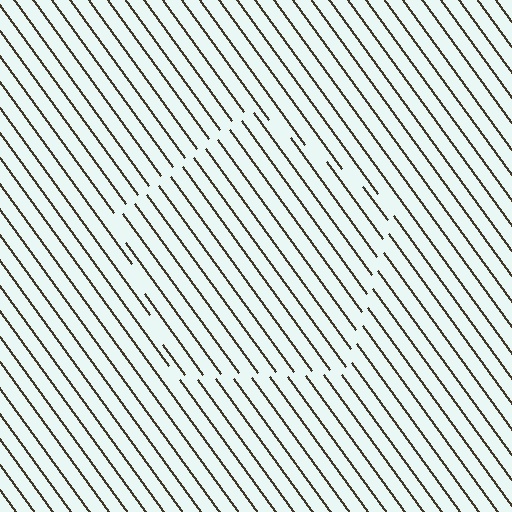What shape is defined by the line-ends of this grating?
An illusory pentagon. The interior of the shape contains the same grating, shifted by half a period — the contour is defined by the phase discontinuity where line-ends from the inner and outer gratings abut.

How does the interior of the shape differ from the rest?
The interior of the shape contains the same grating, shifted by half a period — the contour is defined by the phase discontinuity where line-ends from the inner and outer gratings abut.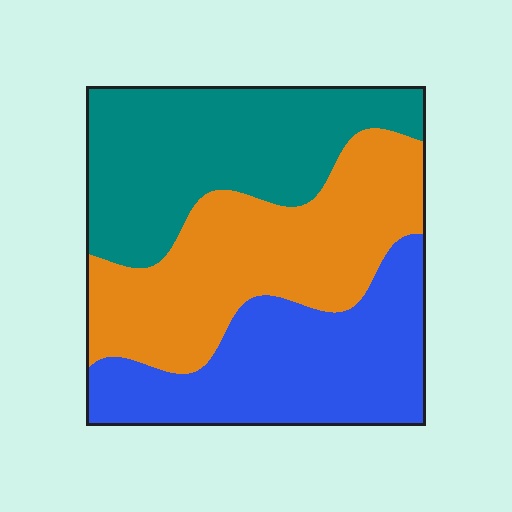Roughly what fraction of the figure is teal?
Teal covers about 35% of the figure.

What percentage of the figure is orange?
Orange takes up between a quarter and a half of the figure.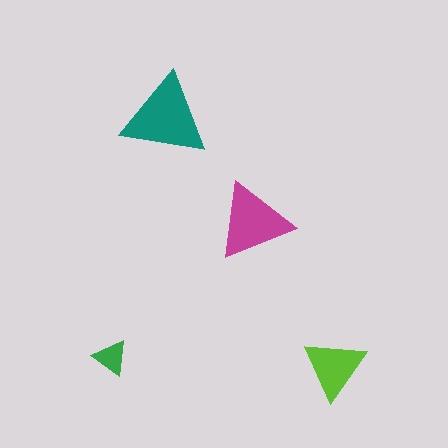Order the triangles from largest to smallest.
the teal one, the magenta one, the lime one, the green one.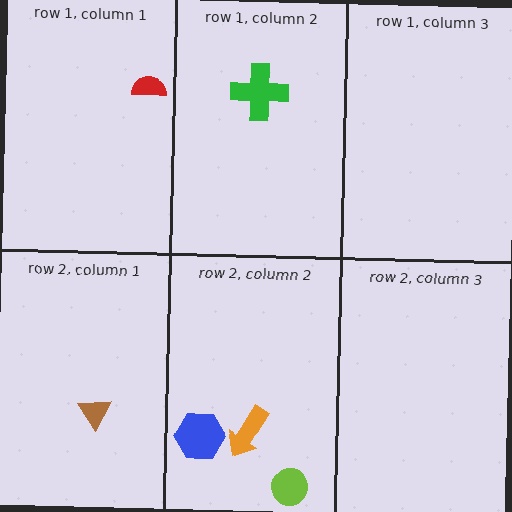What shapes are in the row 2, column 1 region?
The brown triangle.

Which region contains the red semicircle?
The row 1, column 1 region.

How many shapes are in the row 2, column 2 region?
3.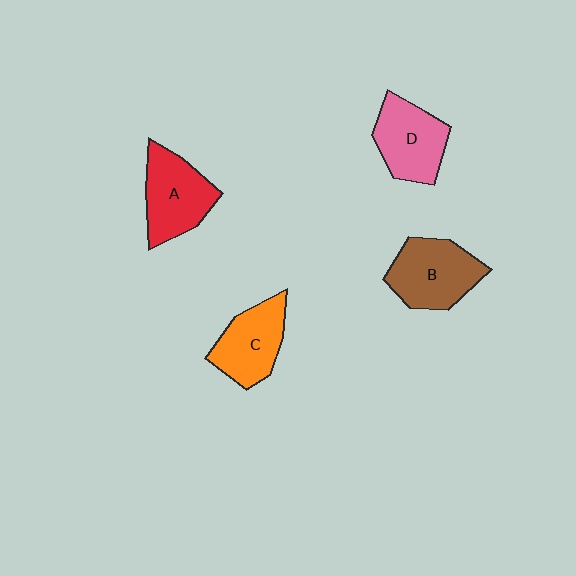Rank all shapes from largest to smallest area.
From largest to smallest: B (brown), A (red), D (pink), C (orange).